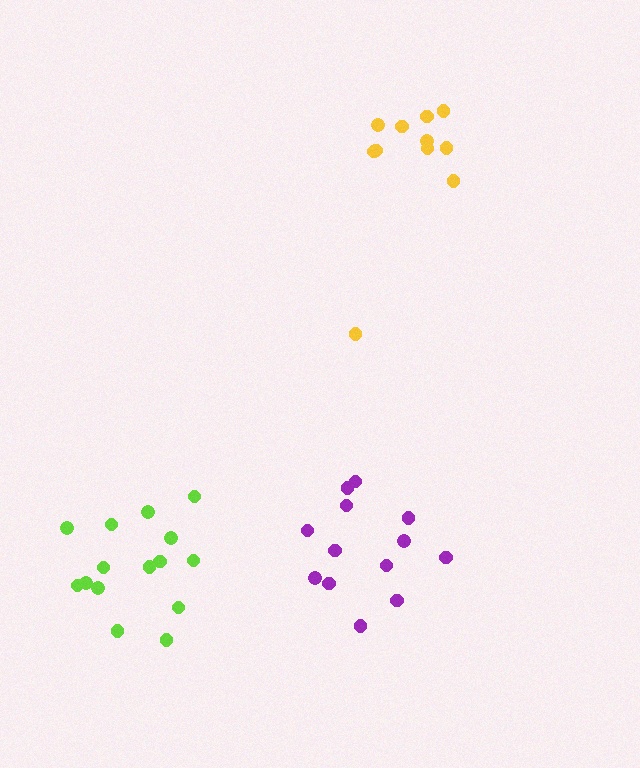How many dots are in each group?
Group 1: 11 dots, Group 2: 15 dots, Group 3: 13 dots (39 total).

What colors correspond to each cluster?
The clusters are colored: yellow, lime, purple.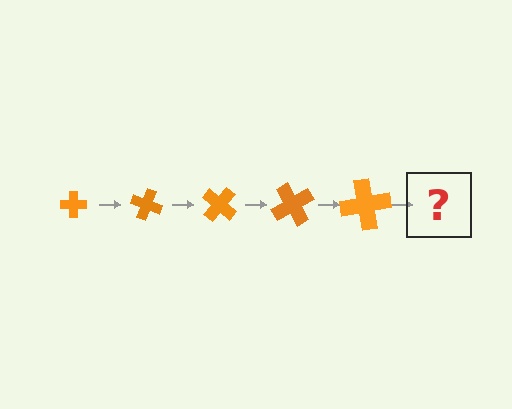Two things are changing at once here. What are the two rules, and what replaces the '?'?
The two rules are that the cross grows larger each step and it rotates 20 degrees each step. The '?' should be a cross, larger than the previous one and rotated 100 degrees from the start.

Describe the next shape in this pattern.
It should be a cross, larger than the previous one and rotated 100 degrees from the start.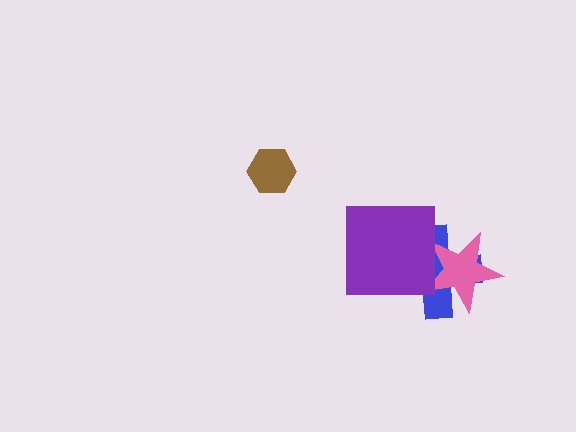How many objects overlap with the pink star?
2 objects overlap with the pink star.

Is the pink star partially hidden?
Yes, it is partially covered by another shape.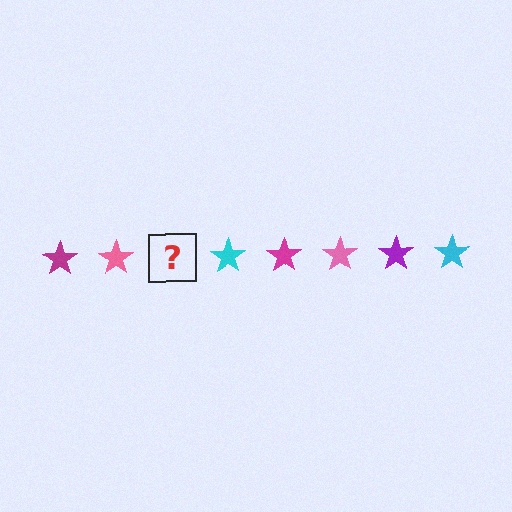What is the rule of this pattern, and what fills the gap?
The rule is that the pattern cycles through magenta, pink, purple, cyan stars. The gap should be filled with a purple star.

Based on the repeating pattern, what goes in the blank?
The blank should be a purple star.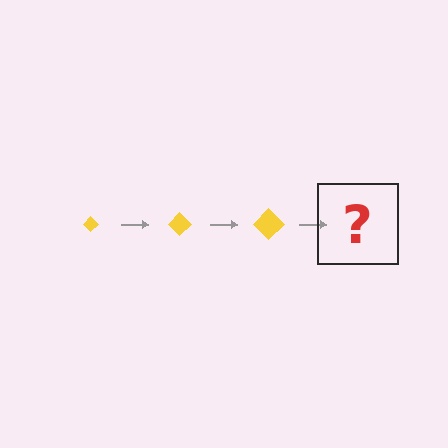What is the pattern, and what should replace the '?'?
The pattern is that the diamond gets progressively larger each step. The '?' should be a yellow diamond, larger than the previous one.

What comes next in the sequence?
The next element should be a yellow diamond, larger than the previous one.